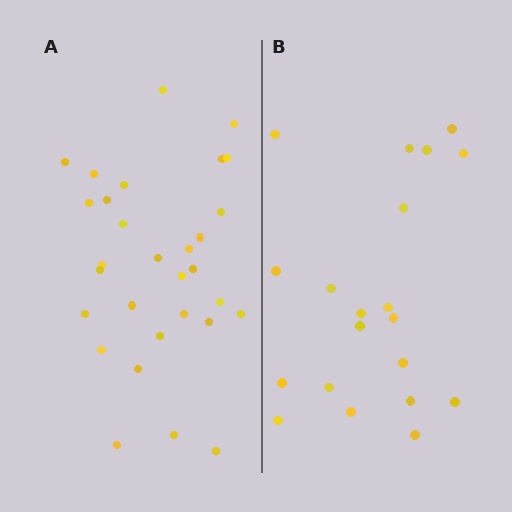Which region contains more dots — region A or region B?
Region A (the left region) has more dots.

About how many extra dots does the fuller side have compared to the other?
Region A has roughly 10 or so more dots than region B.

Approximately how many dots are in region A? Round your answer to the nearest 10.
About 30 dots.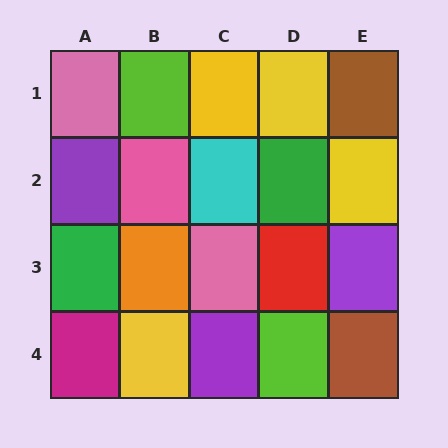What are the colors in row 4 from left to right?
Magenta, yellow, purple, lime, brown.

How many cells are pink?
3 cells are pink.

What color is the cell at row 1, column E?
Brown.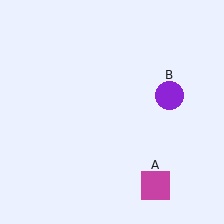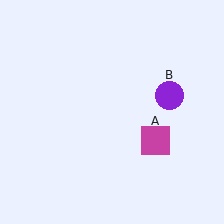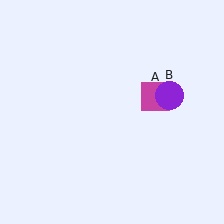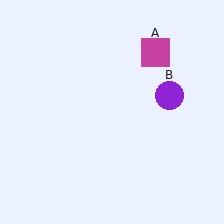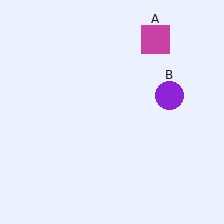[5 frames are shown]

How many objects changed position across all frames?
1 object changed position: magenta square (object A).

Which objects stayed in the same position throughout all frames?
Purple circle (object B) remained stationary.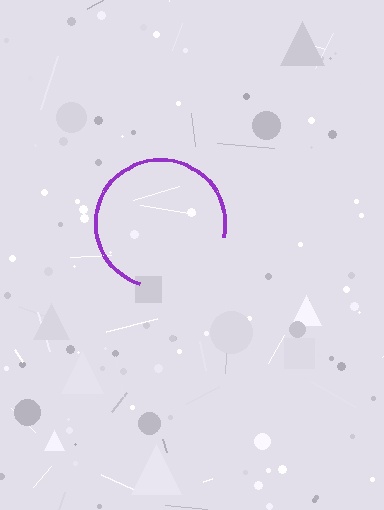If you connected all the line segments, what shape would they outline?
They would outline a circle.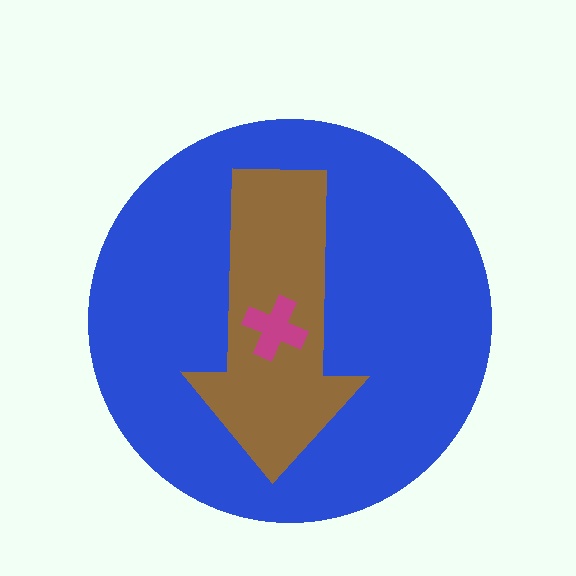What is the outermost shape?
The blue circle.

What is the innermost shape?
The magenta cross.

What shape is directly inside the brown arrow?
The magenta cross.